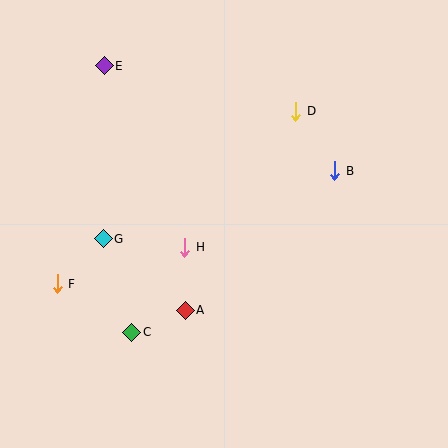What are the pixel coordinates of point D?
Point D is at (296, 111).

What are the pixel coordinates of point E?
Point E is at (104, 66).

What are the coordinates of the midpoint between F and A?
The midpoint between F and A is at (121, 297).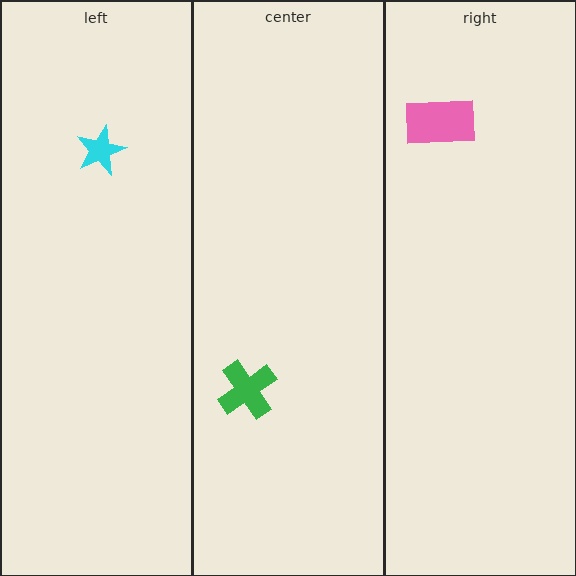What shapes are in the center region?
The green cross.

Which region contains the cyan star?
The left region.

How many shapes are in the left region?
1.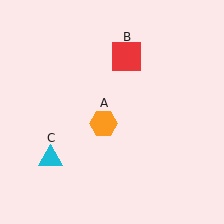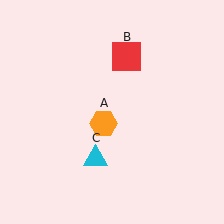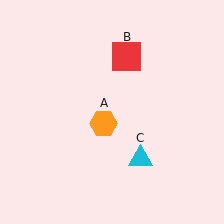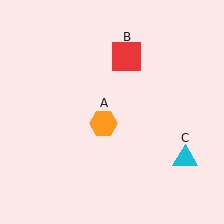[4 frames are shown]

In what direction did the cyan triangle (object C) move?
The cyan triangle (object C) moved right.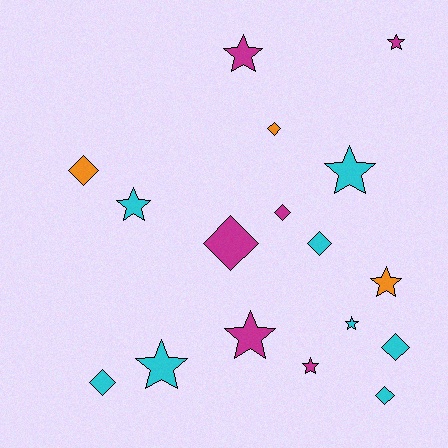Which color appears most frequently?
Cyan, with 8 objects.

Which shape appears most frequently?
Star, with 9 objects.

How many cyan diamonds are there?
There are 4 cyan diamonds.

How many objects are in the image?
There are 17 objects.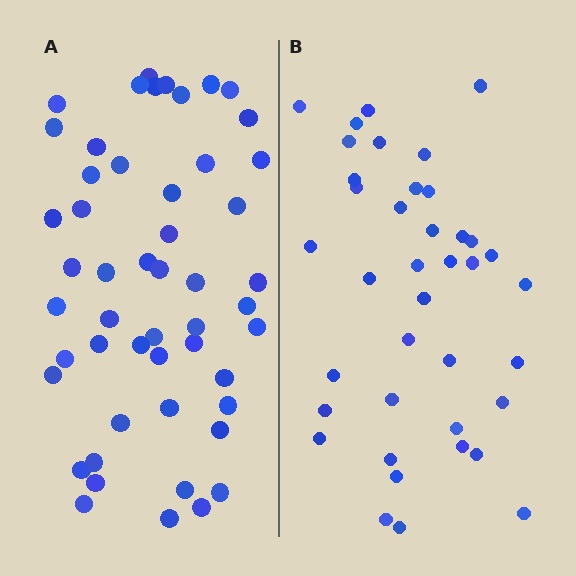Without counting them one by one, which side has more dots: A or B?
Region A (the left region) has more dots.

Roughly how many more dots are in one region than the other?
Region A has roughly 12 or so more dots than region B.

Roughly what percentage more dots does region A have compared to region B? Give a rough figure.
About 30% more.